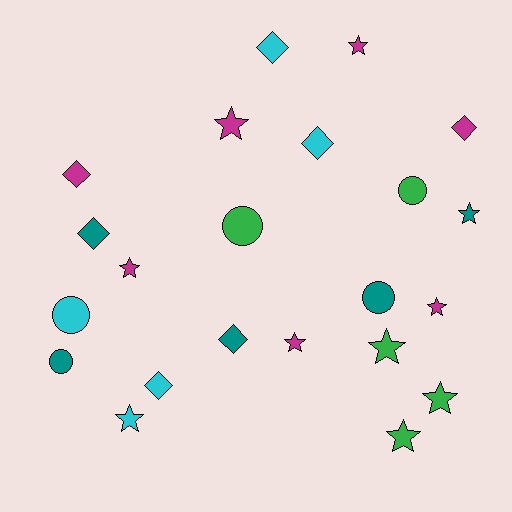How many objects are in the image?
There are 22 objects.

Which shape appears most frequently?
Star, with 10 objects.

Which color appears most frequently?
Magenta, with 7 objects.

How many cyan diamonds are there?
There are 3 cyan diamonds.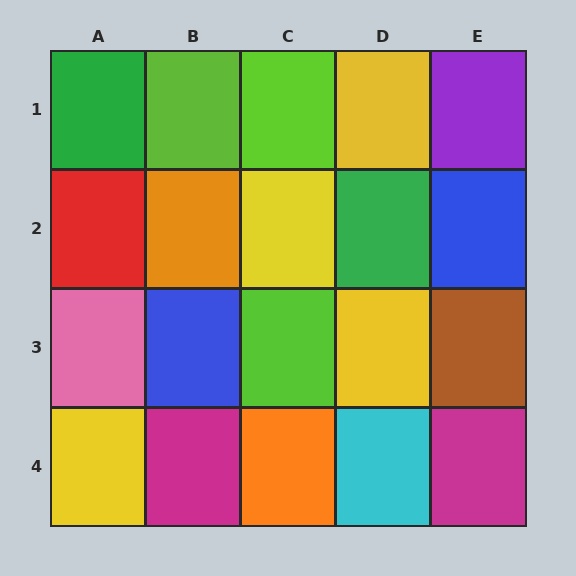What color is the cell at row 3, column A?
Pink.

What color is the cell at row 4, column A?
Yellow.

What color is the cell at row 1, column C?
Lime.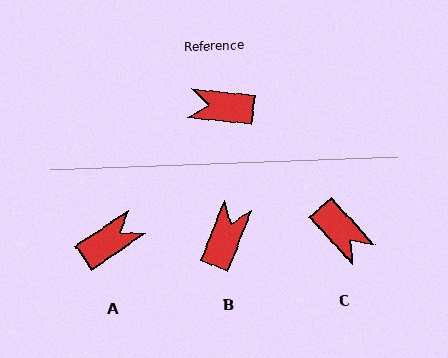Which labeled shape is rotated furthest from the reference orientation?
A, about 139 degrees away.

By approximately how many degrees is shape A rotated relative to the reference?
Approximately 139 degrees clockwise.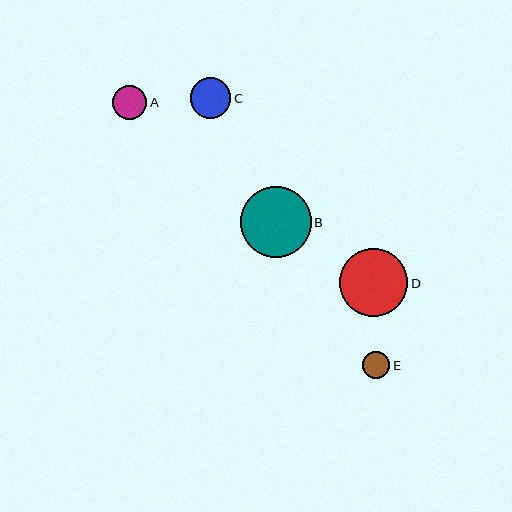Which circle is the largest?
Circle B is the largest with a size of approximately 71 pixels.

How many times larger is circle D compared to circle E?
Circle D is approximately 2.5 times the size of circle E.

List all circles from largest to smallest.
From largest to smallest: B, D, C, A, E.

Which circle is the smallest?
Circle E is the smallest with a size of approximately 27 pixels.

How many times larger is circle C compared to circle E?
Circle C is approximately 1.5 times the size of circle E.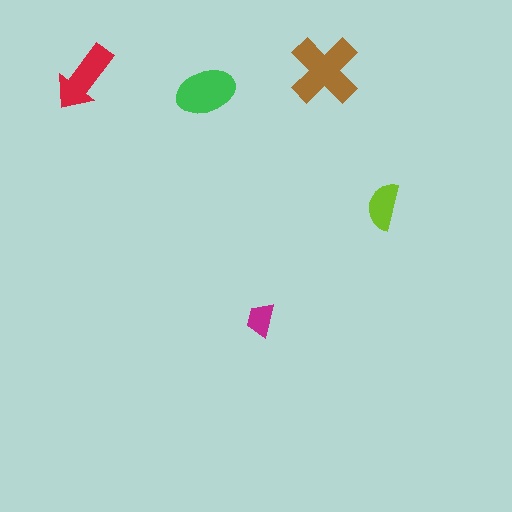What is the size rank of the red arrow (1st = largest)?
3rd.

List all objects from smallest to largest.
The magenta trapezoid, the lime semicircle, the red arrow, the green ellipse, the brown cross.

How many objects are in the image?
There are 5 objects in the image.